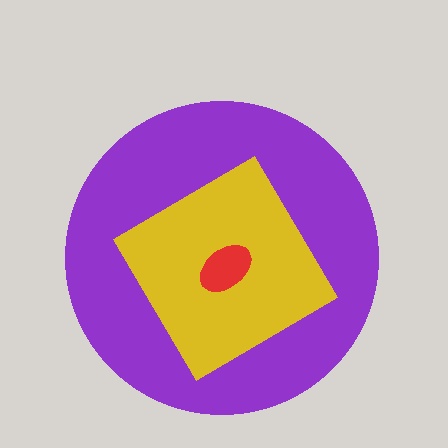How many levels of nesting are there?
3.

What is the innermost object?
The red ellipse.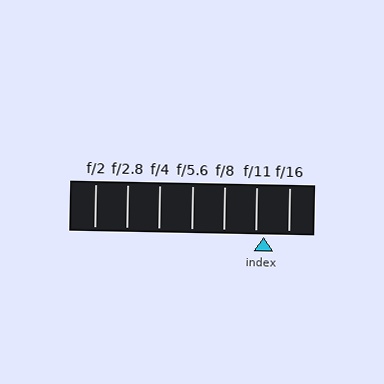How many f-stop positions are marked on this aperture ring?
There are 7 f-stop positions marked.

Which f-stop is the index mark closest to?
The index mark is closest to f/11.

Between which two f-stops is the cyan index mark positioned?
The index mark is between f/11 and f/16.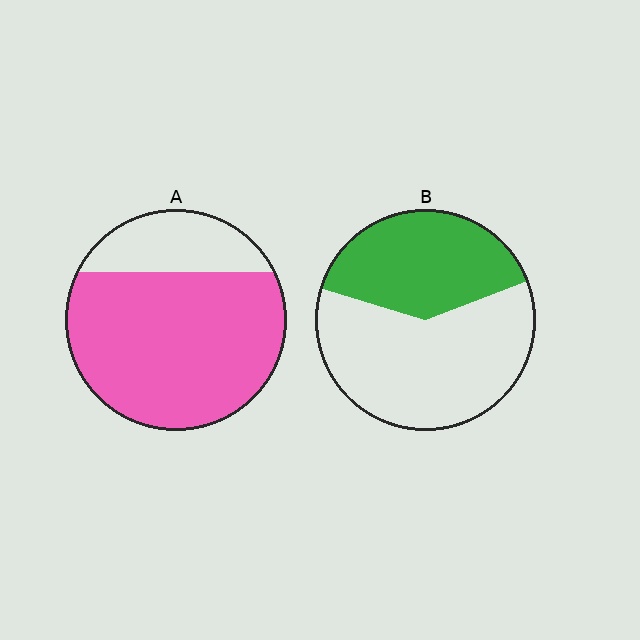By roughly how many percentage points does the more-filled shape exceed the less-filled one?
By roughly 35 percentage points (A over B).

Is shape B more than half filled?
No.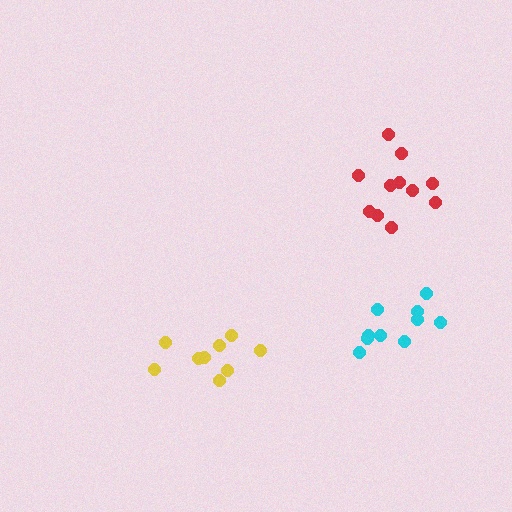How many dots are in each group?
Group 1: 9 dots, Group 2: 11 dots, Group 3: 10 dots (30 total).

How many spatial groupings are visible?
There are 3 spatial groupings.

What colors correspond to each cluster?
The clusters are colored: yellow, red, cyan.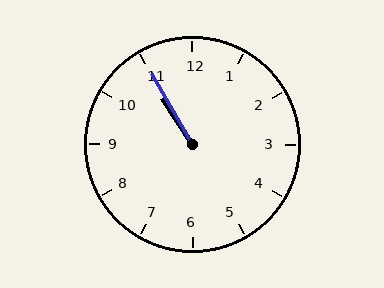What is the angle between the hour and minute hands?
Approximately 2 degrees.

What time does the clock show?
10:55.